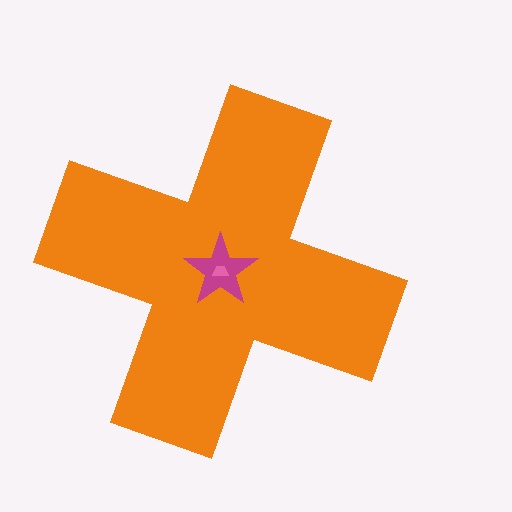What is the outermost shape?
The orange cross.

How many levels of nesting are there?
3.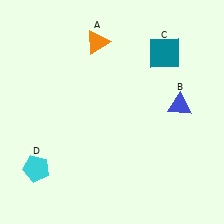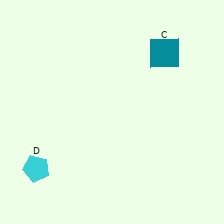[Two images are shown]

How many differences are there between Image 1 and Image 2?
There are 2 differences between the two images.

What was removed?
The orange triangle (A), the blue triangle (B) were removed in Image 2.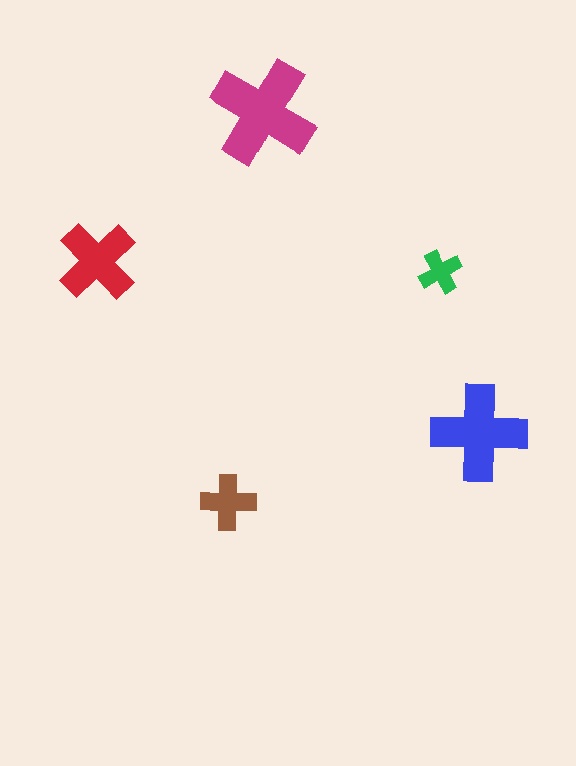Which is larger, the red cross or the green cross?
The red one.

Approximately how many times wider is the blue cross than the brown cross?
About 1.5 times wider.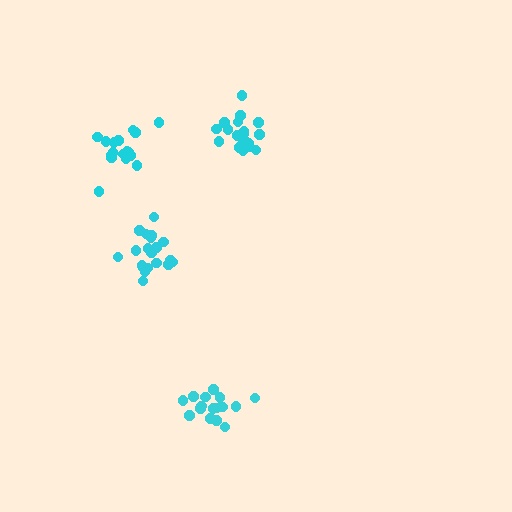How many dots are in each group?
Group 1: 18 dots, Group 2: 21 dots, Group 3: 18 dots, Group 4: 16 dots (73 total).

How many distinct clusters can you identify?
There are 4 distinct clusters.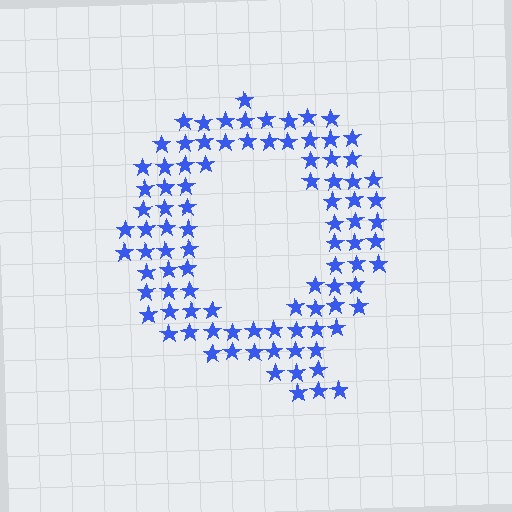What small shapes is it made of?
It is made of small stars.